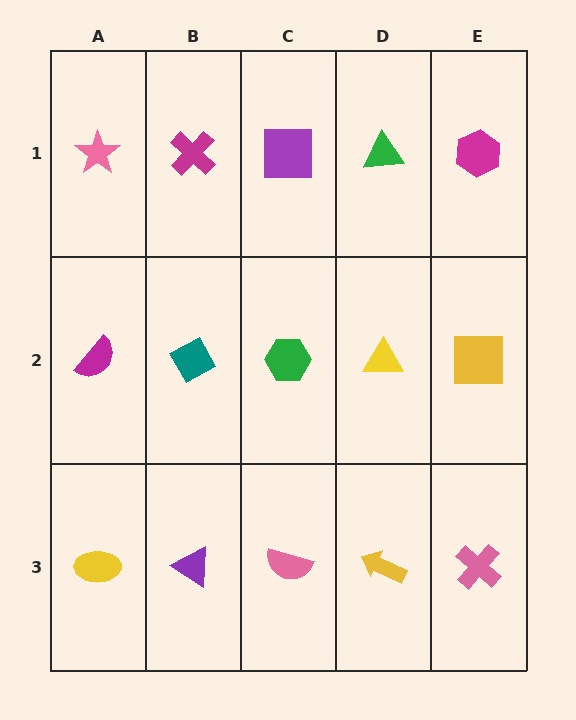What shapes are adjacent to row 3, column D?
A yellow triangle (row 2, column D), a pink semicircle (row 3, column C), a pink cross (row 3, column E).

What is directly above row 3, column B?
A teal diamond.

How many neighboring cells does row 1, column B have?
3.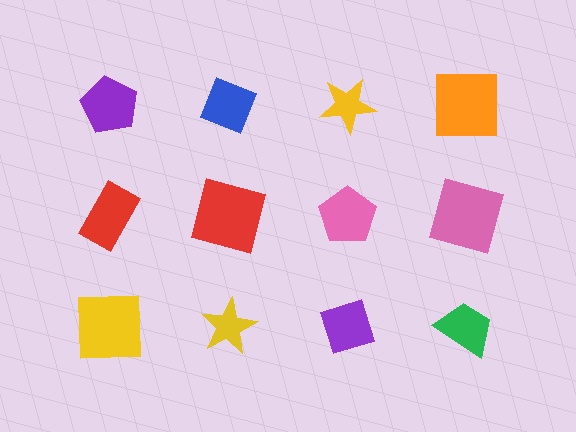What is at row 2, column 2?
A red square.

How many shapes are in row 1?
4 shapes.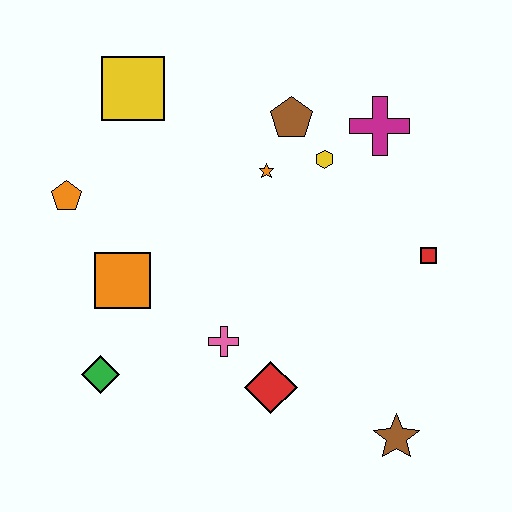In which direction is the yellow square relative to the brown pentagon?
The yellow square is to the left of the brown pentagon.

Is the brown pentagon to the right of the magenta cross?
No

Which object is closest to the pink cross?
The red diamond is closest to the pink cross.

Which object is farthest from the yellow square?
The brown star is farthest from the yellow square.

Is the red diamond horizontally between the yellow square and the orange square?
No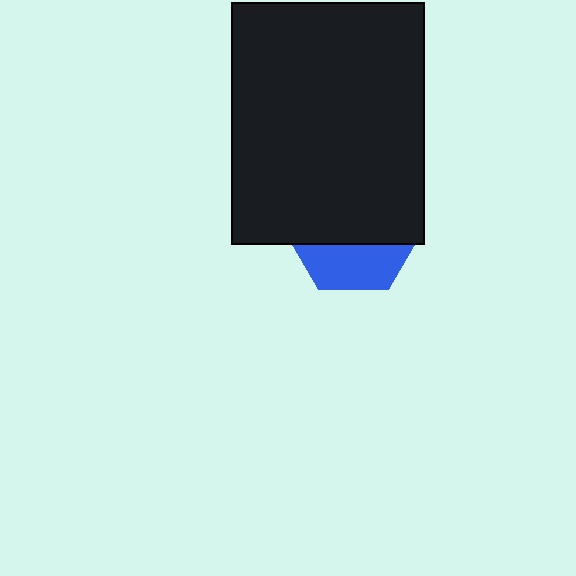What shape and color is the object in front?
The object in front is a black rectangle.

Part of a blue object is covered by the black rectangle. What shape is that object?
It is a hexagon.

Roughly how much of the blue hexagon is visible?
A small part of it is visible (roughly 33%).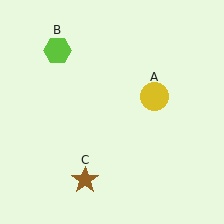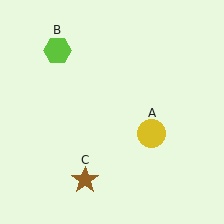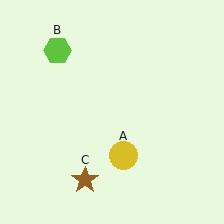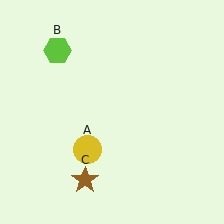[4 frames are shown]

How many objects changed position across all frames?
1 object changed position: yellow circle (object A).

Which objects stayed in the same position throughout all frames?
Lime hexagon (object B) and brown star (object C) remained stationary.